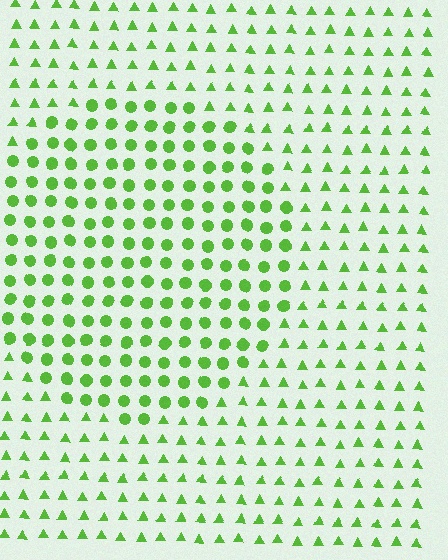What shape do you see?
I see a circle.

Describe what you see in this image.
The image is filled with small lime elements arranged in a uniform grid. A circle-shaped region contains circles, while the surrounding area contains triangles. The boundary is defined purely by the change in element shape.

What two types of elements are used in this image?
The image uses circles inside the circle region and triangles outside it.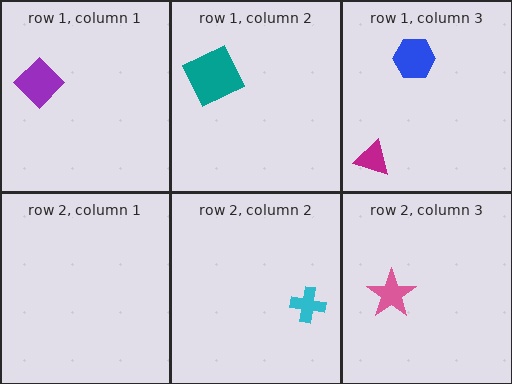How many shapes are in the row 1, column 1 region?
1.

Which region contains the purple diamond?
The row 1, column 1 region.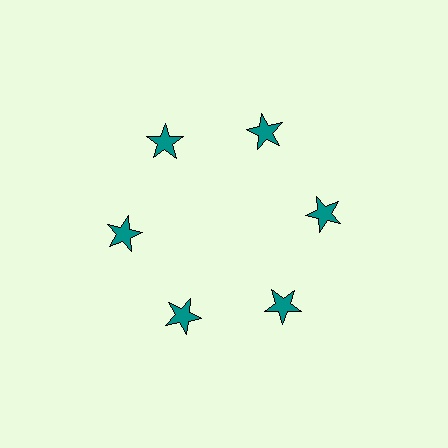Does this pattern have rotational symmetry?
Yes, this pattern has 6-fold rotational symmetry. It looks the same after rotating 60 degrees around the center.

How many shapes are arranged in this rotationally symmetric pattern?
There are 6 shapes, arranged in 6 groups of 1.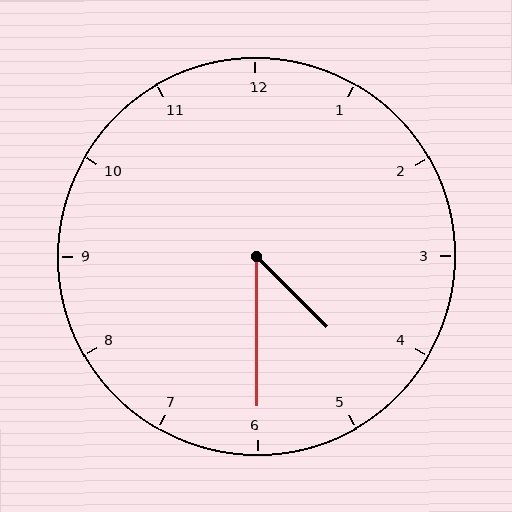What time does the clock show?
4:30.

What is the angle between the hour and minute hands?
Approximately 45 degrees.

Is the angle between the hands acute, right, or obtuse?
It is acute.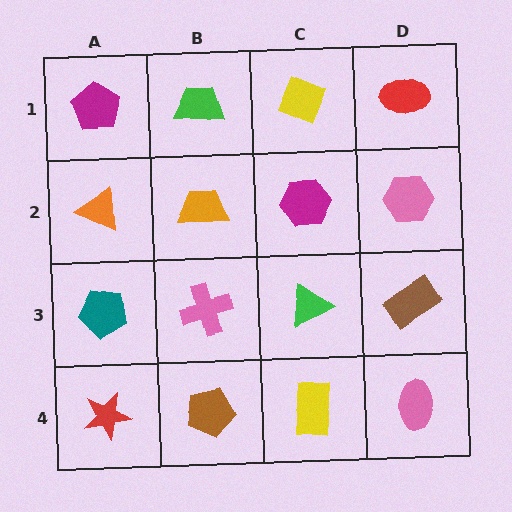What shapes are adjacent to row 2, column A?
A magenta pentagon (row 1, column A), a teal pentagon (row 3, column A), an orange trapezoid (row 2, column B).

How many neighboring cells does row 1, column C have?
3.